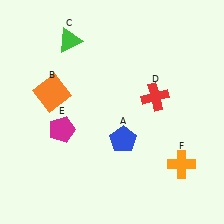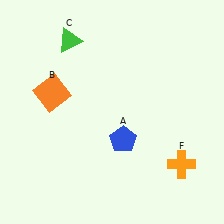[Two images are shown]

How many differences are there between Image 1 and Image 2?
There are 2 differences between the two images.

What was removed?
The magenta pentagon (E), the red cross (D) were removed in Image 2.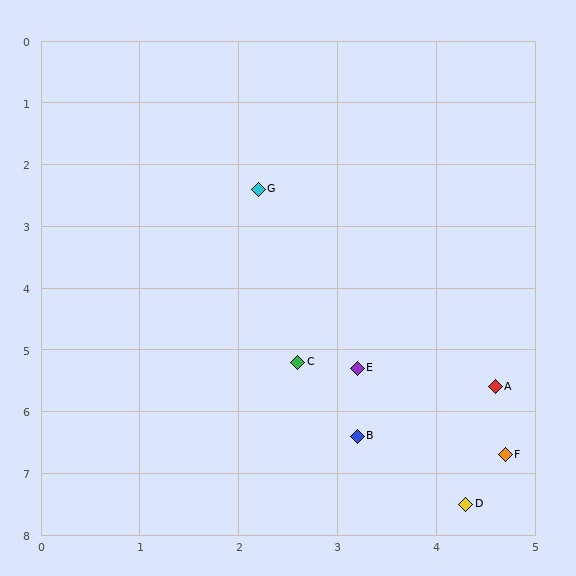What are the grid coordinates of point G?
Point G is at approximately (2.2, 2.4).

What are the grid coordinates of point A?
Point A is at approximately (4.6, 5.6).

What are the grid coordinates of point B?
Point B is at approximately (3.2, 6.4).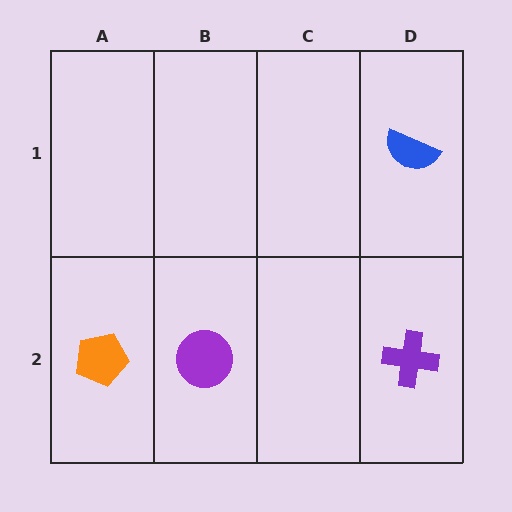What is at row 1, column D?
A blue semicircle.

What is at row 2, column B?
A purple circle.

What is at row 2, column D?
A purple cross.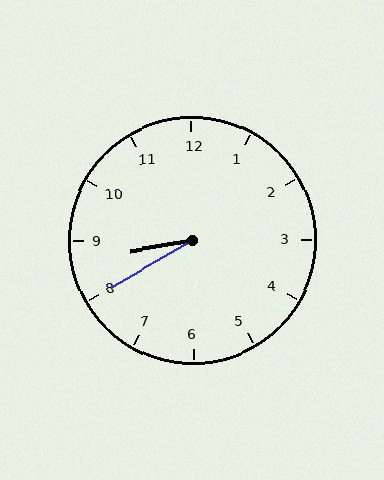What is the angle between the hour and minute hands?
Approximately 20 degrees.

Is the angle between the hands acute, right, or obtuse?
It is acute.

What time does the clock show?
8:40.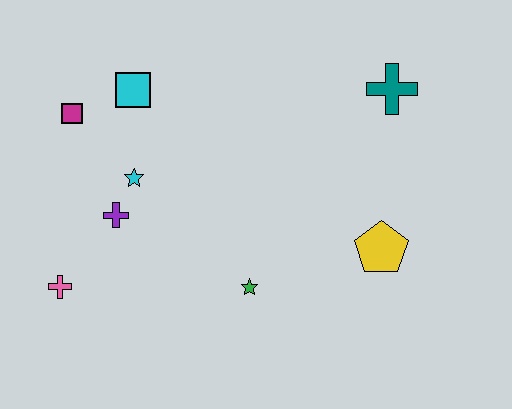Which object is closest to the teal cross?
The yellow pentagon is closest to the teal cross.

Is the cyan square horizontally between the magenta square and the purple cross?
No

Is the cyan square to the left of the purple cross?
No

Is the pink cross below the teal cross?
Yes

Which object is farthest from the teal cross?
The pink cross is farthest from the teal cross.